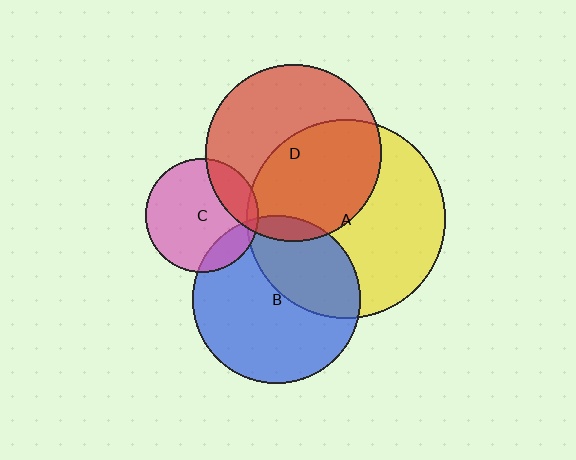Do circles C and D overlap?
Yes.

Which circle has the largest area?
Circle A (yellow).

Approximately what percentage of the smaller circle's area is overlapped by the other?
Approximately 20%.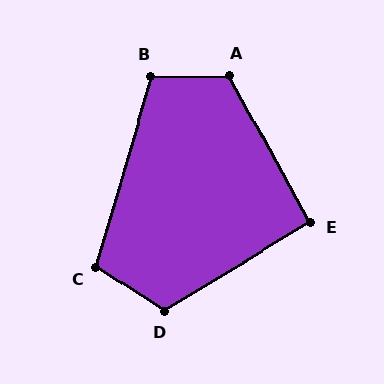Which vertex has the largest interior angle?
A, at approximately 118 degrees.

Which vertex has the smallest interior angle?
E, at approximately 92 degrees.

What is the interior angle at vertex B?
Approximately 107 degrees (obtuse).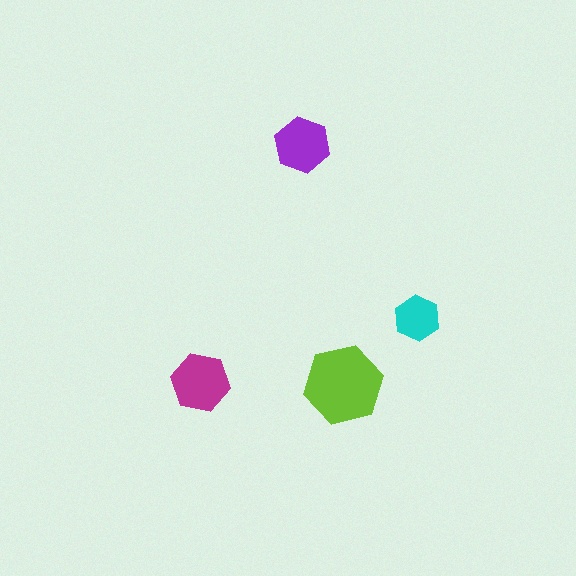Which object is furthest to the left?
The magenta hexagon is leftmost.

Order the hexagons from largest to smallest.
the lime one, the magenta one, the purple one, the cyan one.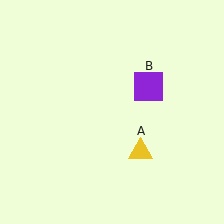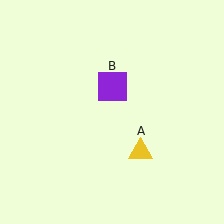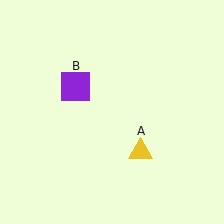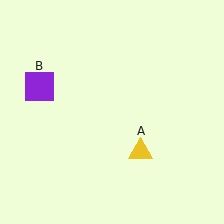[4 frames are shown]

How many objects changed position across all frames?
1 object changed position: purple square (object B).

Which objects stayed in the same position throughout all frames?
Yellow triangle (object A) remained stationary.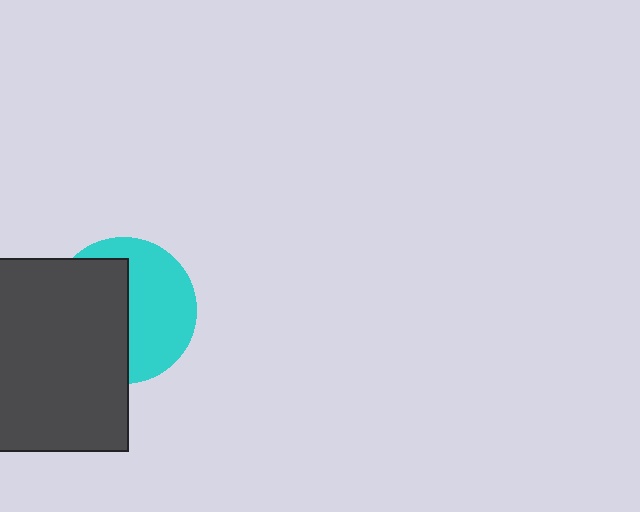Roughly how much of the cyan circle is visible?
About half of it is visible (roughly 50%).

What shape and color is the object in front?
The object in front is a dark gray square.